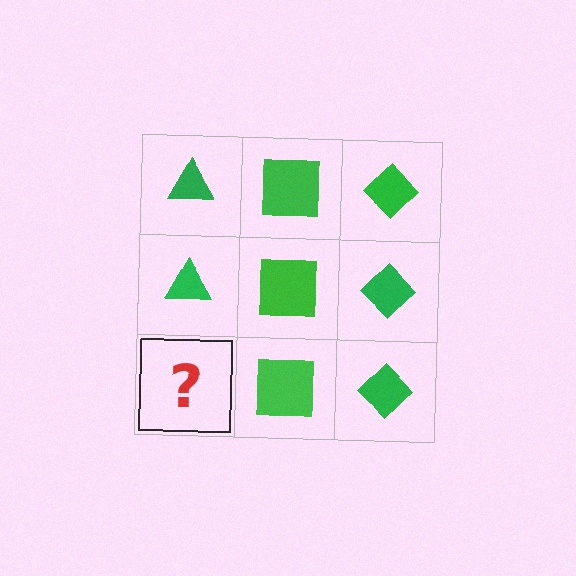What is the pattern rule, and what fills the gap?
The rule is that each column has a consistent shape. The gap should be filled with a green triangle.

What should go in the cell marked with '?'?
The missing cell should contain a green triangle.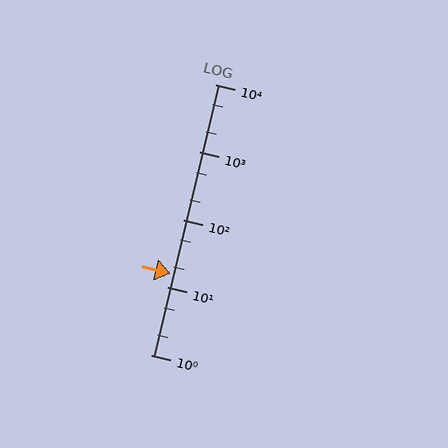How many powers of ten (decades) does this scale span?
The scale spans 4 decades, from 1 to 10000.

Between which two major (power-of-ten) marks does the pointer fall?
The pointer is between 10 and 100.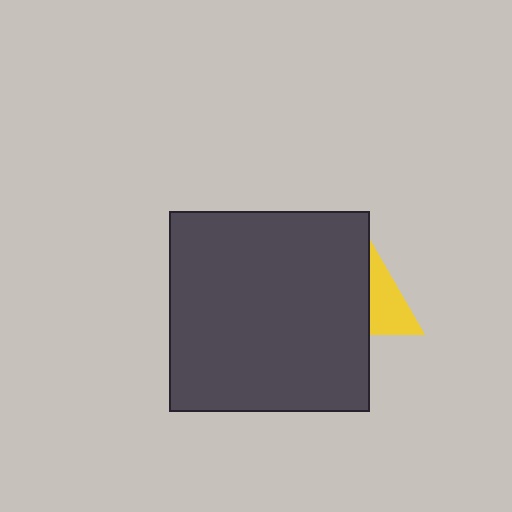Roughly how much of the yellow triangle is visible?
A small part of it is visible (roughly 38%).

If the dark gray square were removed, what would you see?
You would see the complete yellow triangle.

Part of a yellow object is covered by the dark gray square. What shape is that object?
It is a triangle.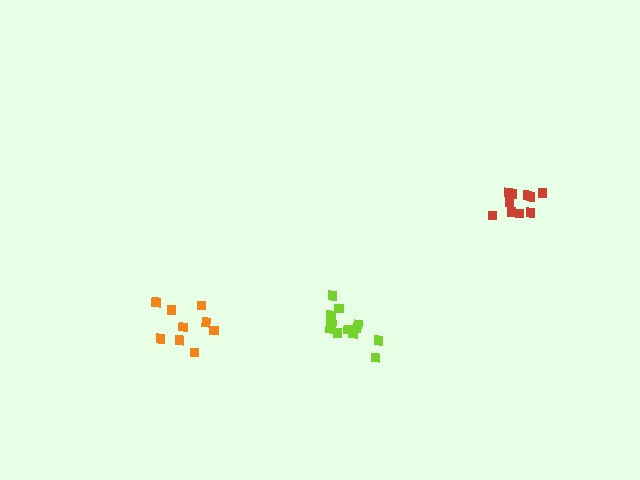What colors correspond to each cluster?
The clusters are colored: red, orange, lime.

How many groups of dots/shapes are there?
There are 3 groups.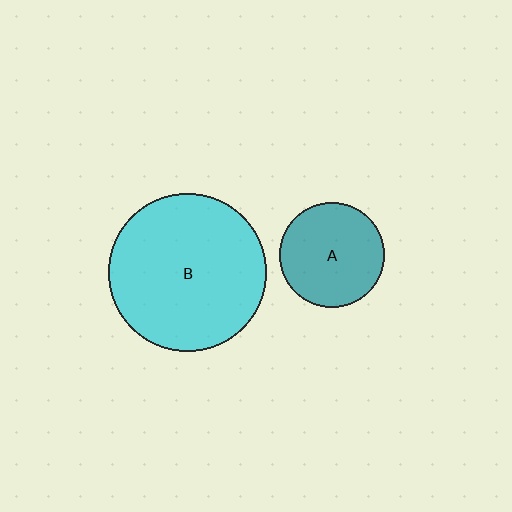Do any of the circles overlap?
No, none of the circles overlap.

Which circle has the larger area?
Circle B (cyan).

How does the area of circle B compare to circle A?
Approximately 2.3 times.